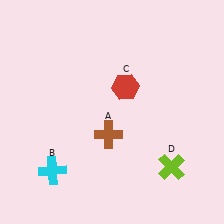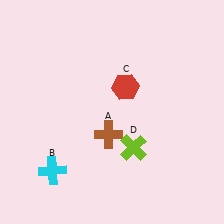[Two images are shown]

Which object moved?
The lime cross (D) moved left.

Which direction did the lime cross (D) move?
The lime cross (D) moved left.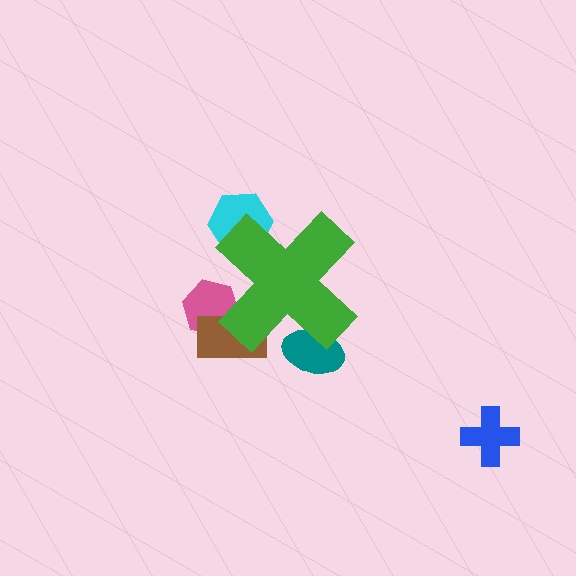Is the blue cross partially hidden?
No, the blue cross is fully visible.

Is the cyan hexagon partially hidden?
Yes, the cyan hexagon is partially hidden behind the green cross.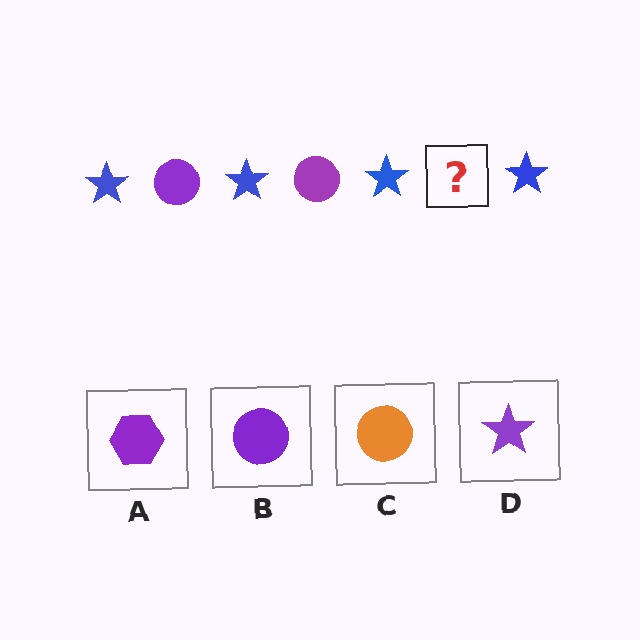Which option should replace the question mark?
Option B.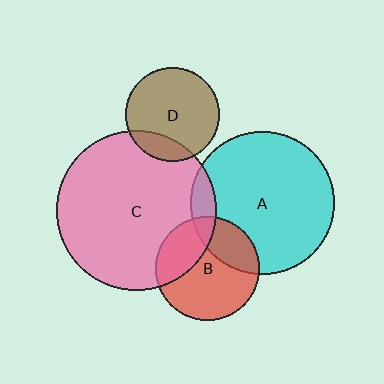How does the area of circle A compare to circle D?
Approximately 2.3 times.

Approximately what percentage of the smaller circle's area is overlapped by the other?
Approximately 10%.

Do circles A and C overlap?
Yes.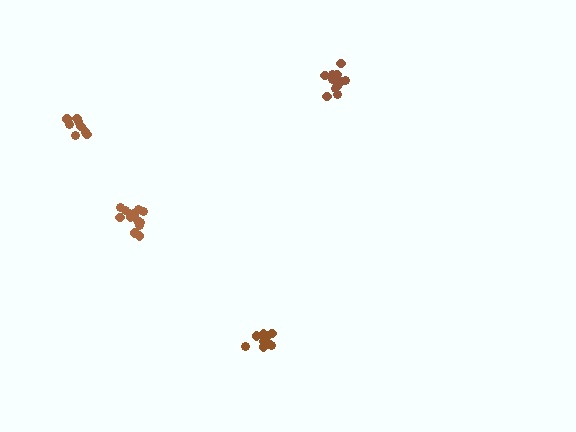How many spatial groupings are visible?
There are 4 spatial groupings.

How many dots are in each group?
Group 1: 14 dots, Group 2: 12 dots, Group 3: 10 dots, Group 4: 8 dots (44 total).